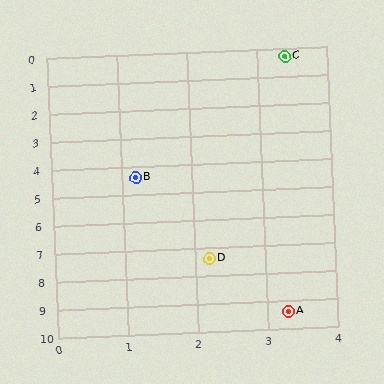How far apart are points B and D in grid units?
Points B and D are about 3.2 grid units apart.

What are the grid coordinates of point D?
Point D is at approximately (2.2, 7.4).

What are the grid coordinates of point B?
Point B is at approximately (1.2, 4.4).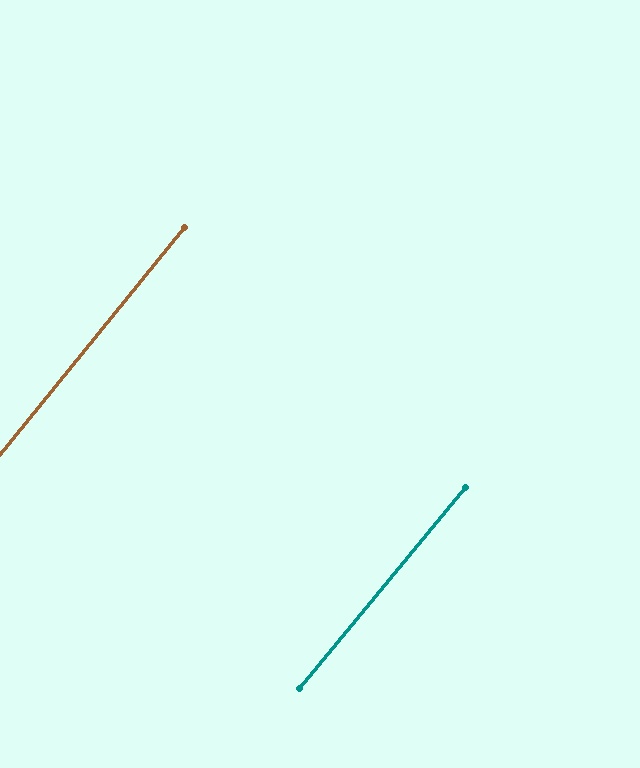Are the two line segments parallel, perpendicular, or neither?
Parallel — their directions differ by only 0.3°.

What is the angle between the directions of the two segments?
Approximately 0 degrees.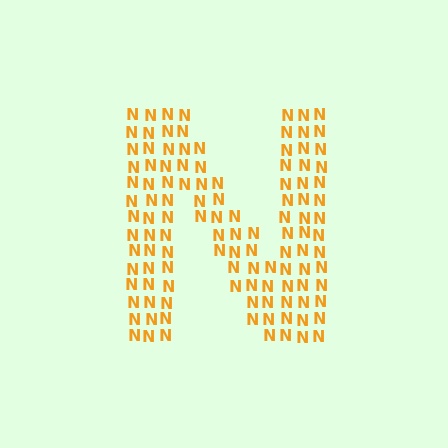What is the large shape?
The large shape is the letter N.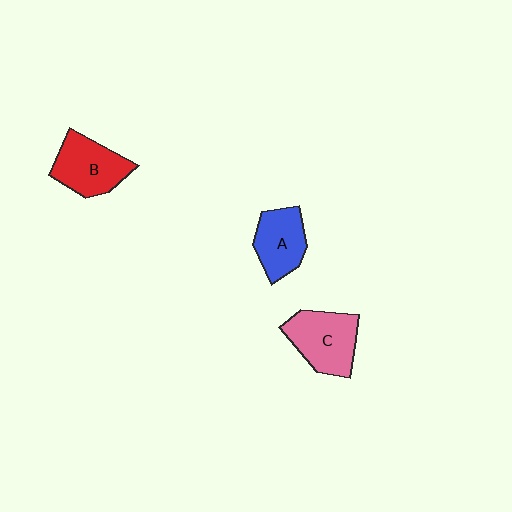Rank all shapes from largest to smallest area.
From largest to smallest: C (pink), B (red), A (blue).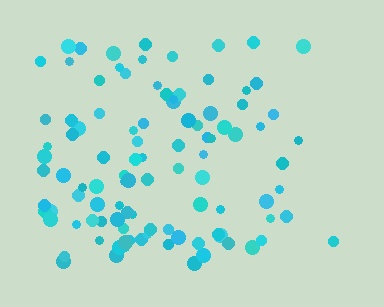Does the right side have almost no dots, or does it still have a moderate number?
Still a moderate number, just noticeably fewer than the left.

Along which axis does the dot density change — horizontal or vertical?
Horizontal.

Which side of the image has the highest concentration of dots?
The left.